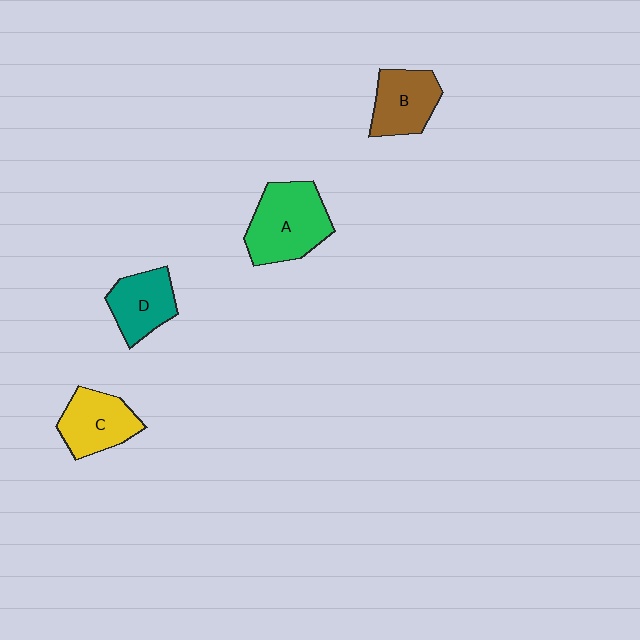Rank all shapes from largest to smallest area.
From largest to smallest: A (green), C (yellow), B (brown), D (teal).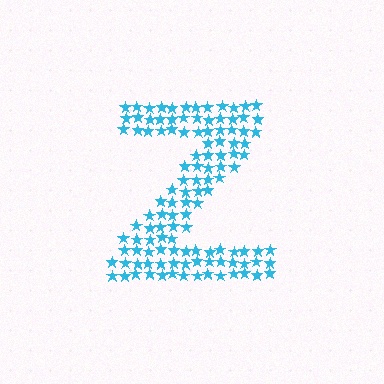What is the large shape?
The large shape is the letter Z.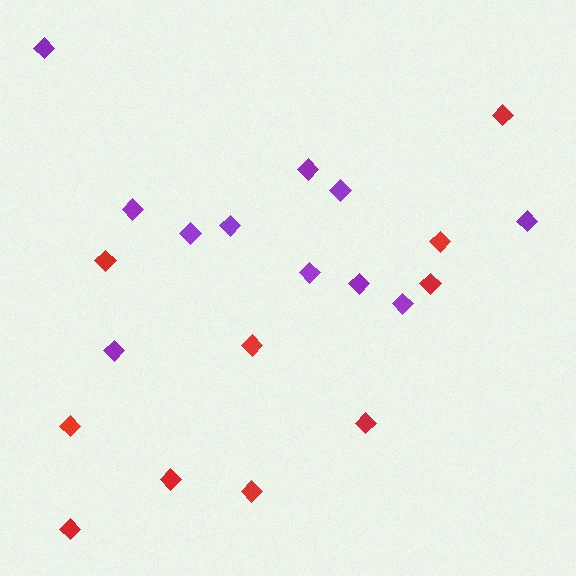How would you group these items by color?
There are 2 groups: one group of purple diamonds (11) and one group of red diamonds (10).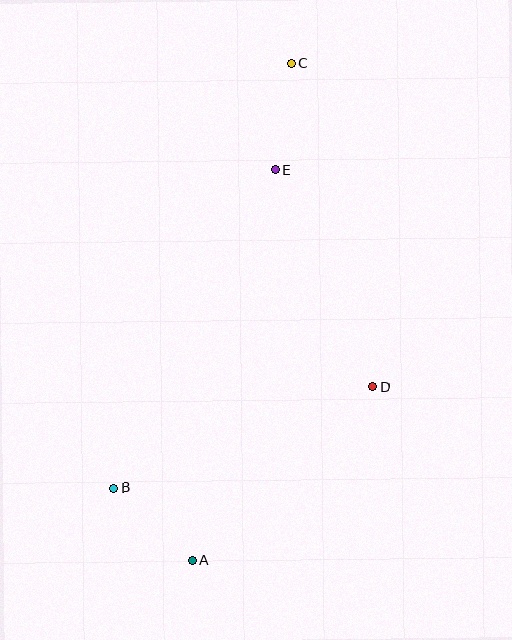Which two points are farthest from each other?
Points A and C are farthest from each other.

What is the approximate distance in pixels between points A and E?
The distance between A and E is approximately 399 pixels.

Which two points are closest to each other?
Points A and B are closest to each other.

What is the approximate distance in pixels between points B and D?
The distance between B and D is approximately 278 pixels.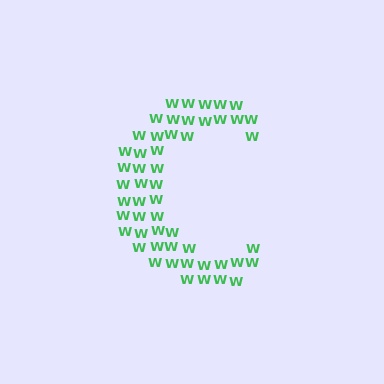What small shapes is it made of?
It is made of small letter W's.